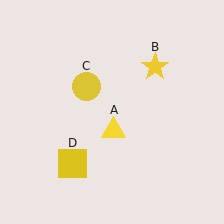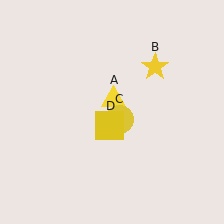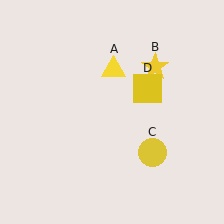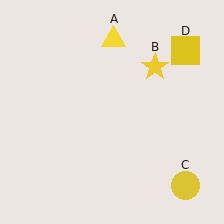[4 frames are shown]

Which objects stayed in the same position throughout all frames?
Yellow star (object B) remained stationary.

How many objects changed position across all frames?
3 objects changed position: yellow triangle (object A), yellow circle (object C), yellow square (object D).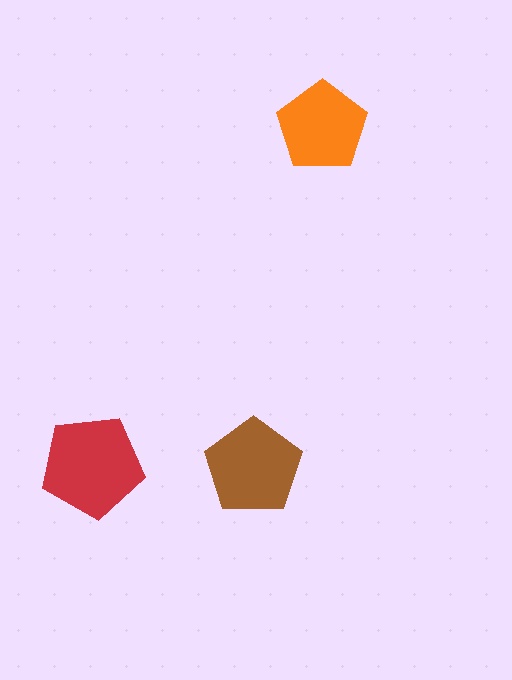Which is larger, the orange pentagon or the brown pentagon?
The brown one.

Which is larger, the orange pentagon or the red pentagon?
The red one.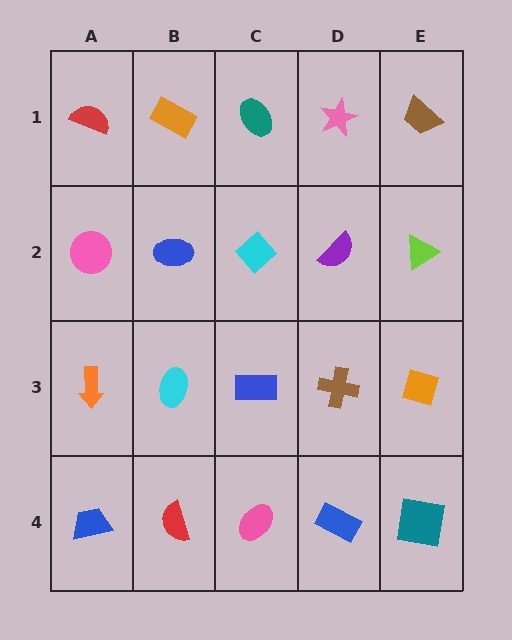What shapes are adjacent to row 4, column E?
An orange diamond (row 3, column E), a blue rectangle (row 4, column D).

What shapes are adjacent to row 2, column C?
A teal ellipse (row 1, column C), a blue rectangle (row 3, column C), a blue ellipse (row 2, column B), a purple semicircle (row 2, column D).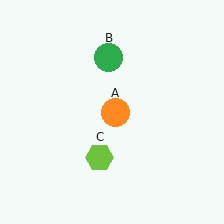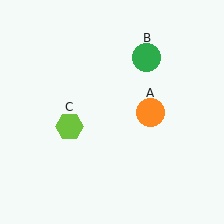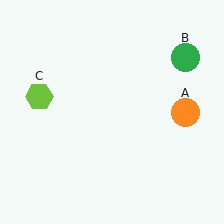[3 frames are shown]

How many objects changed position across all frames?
3 objects changed position: orange circle (object A), green circle (object B), lime hexagon (object C).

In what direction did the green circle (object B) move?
The green circle (object B) moved right.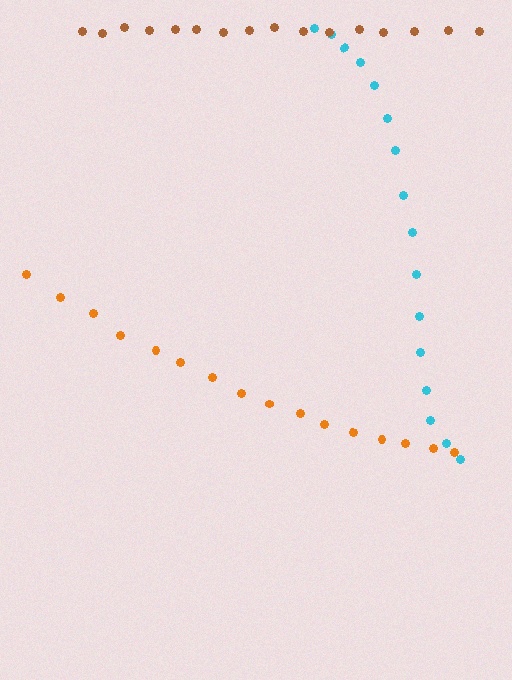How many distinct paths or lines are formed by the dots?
There are 3 distinct paths.